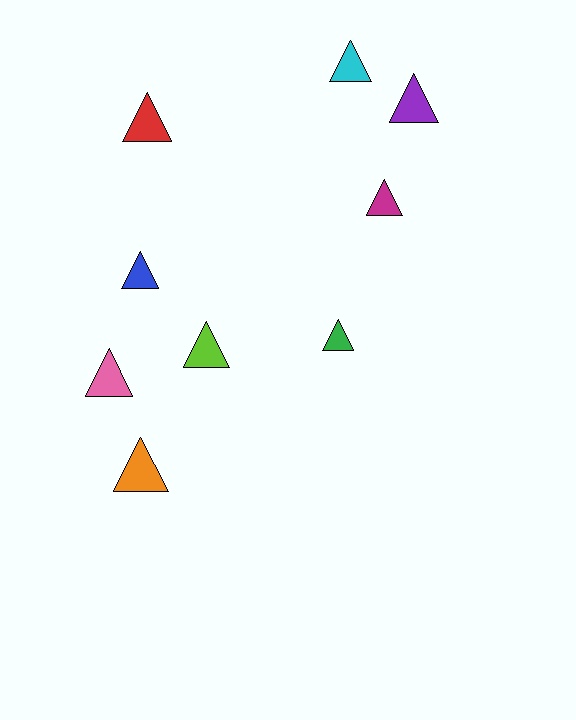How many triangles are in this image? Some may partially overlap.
There are 9 triangles.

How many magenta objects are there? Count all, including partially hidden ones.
There is 1 magenta object.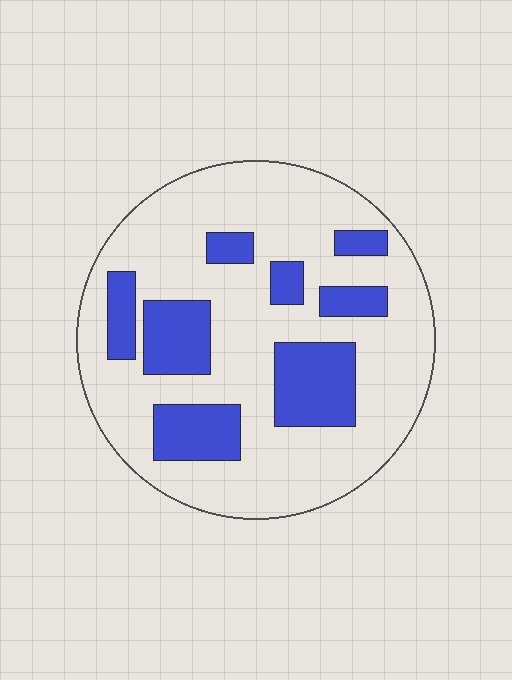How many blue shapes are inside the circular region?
8.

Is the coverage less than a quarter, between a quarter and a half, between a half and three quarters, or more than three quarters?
Between a quarter and a half.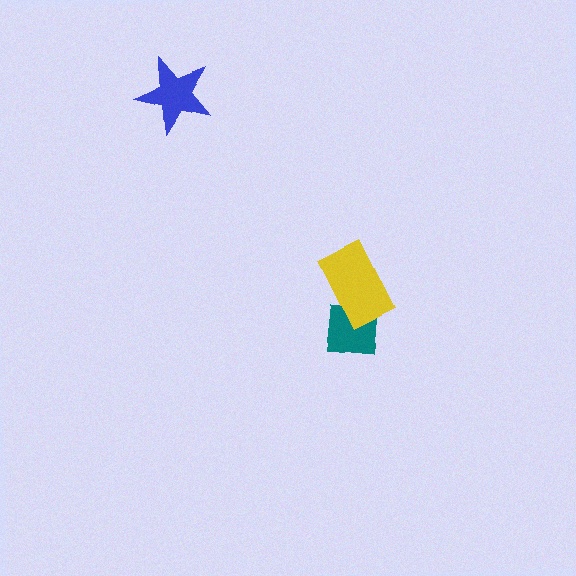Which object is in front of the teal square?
The yellow rectangle is in front of the teal square.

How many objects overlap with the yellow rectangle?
1 object overlaps with the yellow rectangle.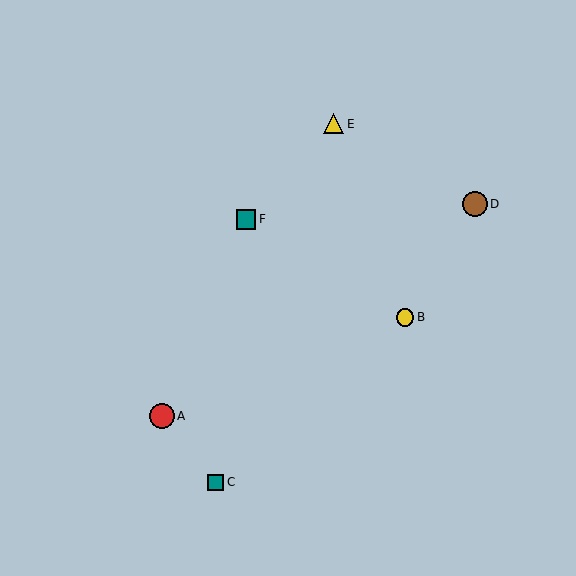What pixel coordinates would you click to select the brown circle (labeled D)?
Click at (475, 204) to select the brown circle D.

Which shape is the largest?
The red circle (labeled A) is the largest.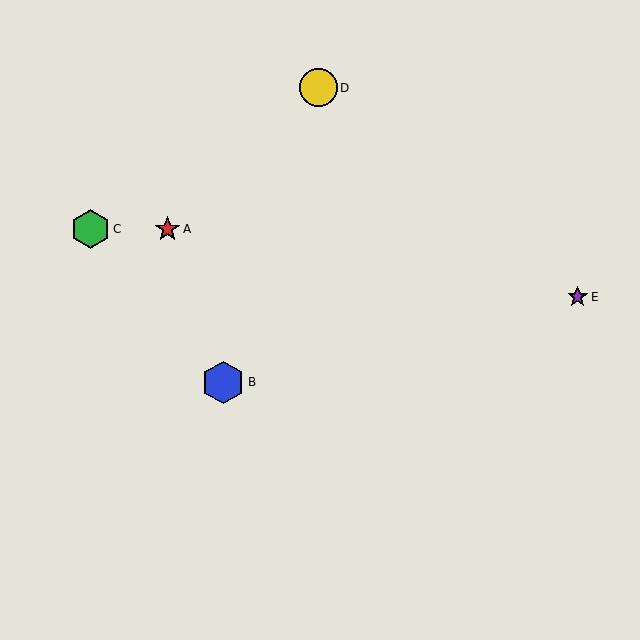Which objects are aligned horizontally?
Objects A, C are aligned horizontally.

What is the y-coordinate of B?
Object B is at y≈382.